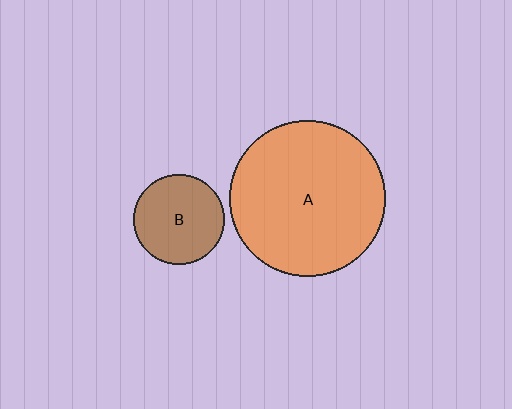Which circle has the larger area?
Circle A (orange).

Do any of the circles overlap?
No, none of the circles overlap.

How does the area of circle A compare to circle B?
Approximately 3.0 times.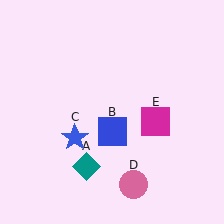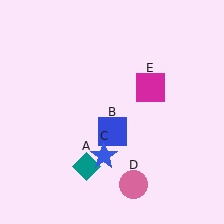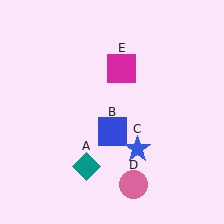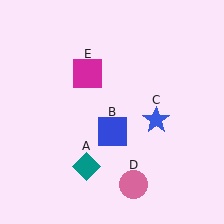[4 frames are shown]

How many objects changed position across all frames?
2 objects changed position: blue star (object C), magenta square (object E).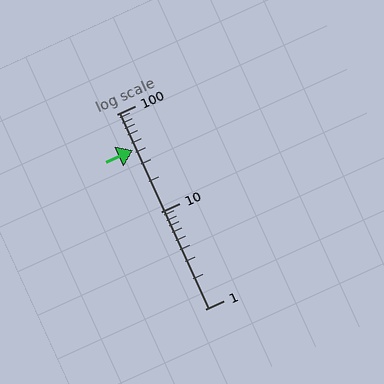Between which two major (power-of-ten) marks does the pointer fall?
The pointer is between 10 and 100.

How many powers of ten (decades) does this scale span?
The scale spans 2 decades, from 1 to 100.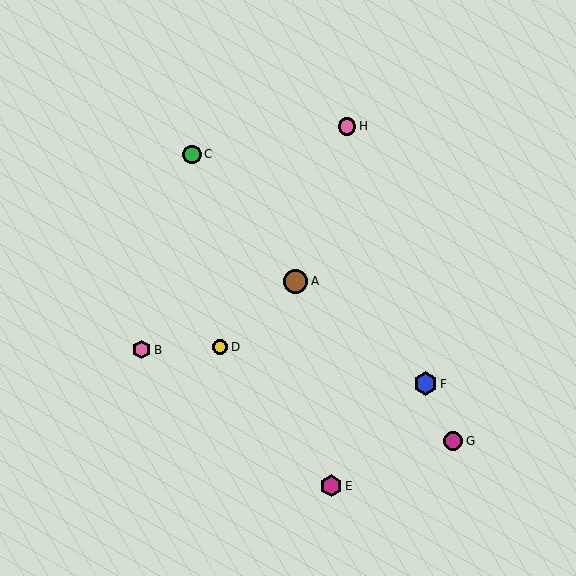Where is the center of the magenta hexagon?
The center of the magenta hexagon is at (331, 486).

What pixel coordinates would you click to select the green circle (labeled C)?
Click at (192, 154) to select the green circle C.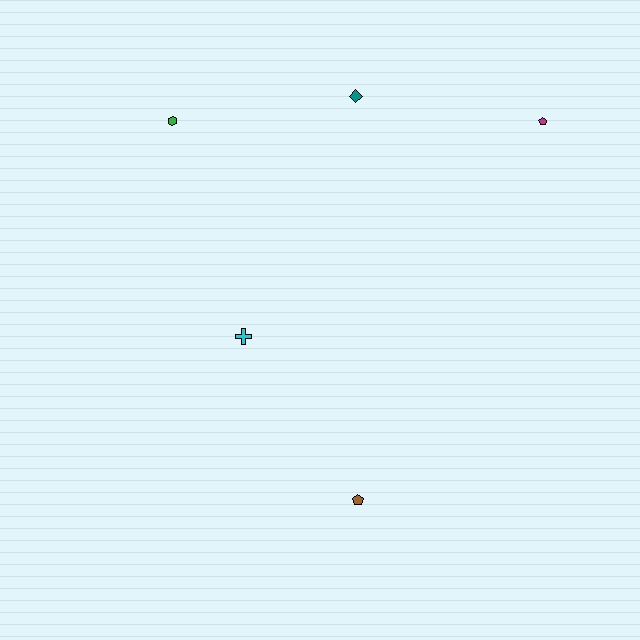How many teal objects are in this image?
There is 1 teal object.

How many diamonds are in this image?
There is 1 diamond.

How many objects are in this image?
There are 5 objects.